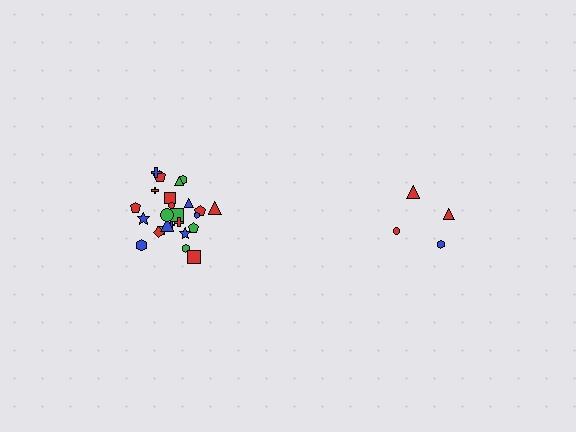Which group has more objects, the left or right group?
The left group.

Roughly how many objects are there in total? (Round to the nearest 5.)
Roughly 30 objects in total.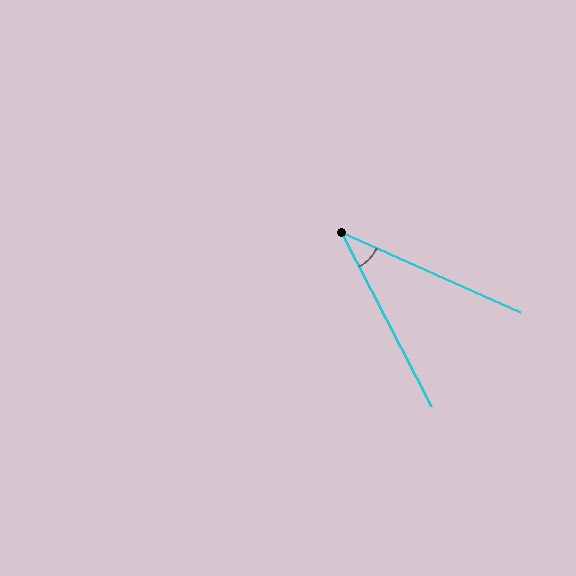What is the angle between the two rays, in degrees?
Approximately 39 degrees.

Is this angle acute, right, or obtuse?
It is acute.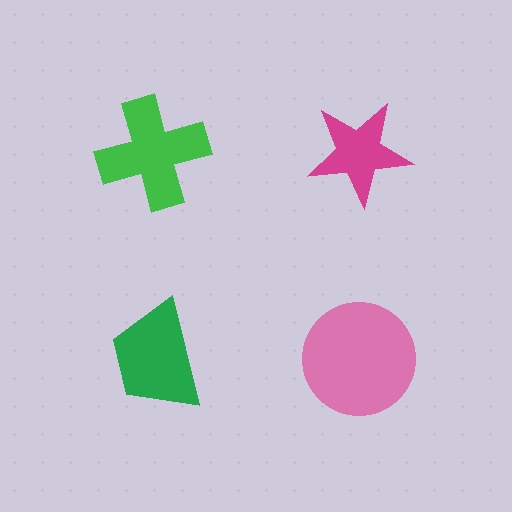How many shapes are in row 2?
2 shapes.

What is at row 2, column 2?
A pink circle.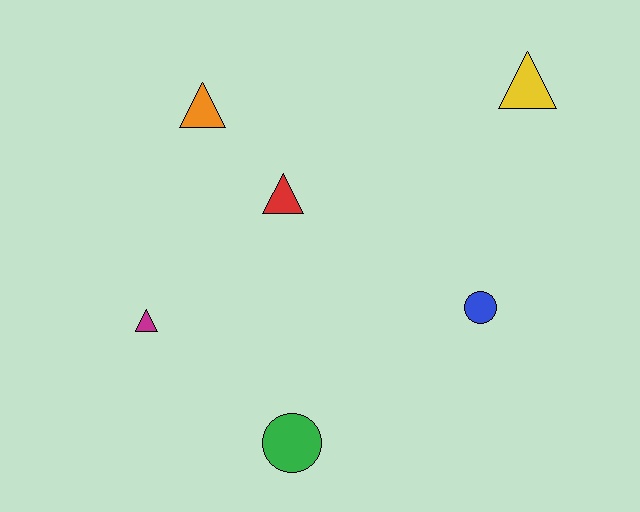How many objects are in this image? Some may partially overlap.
There are 6 objects.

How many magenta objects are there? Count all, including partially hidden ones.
There is 1 magenta object.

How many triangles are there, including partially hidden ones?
There are 4 triangles.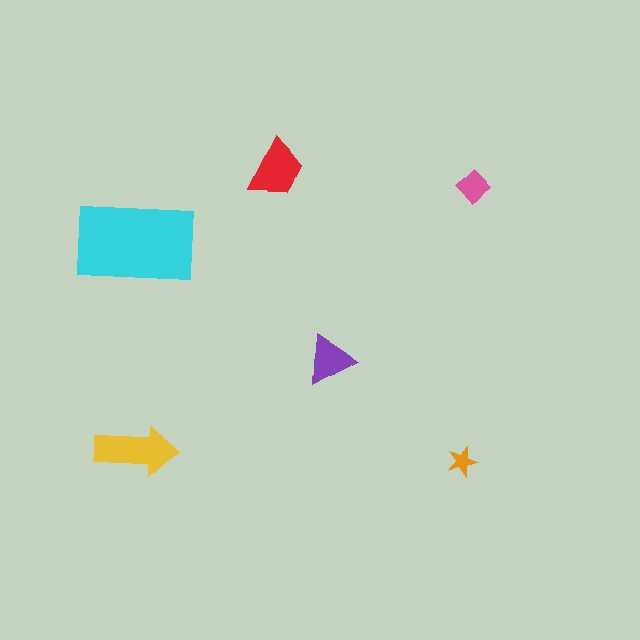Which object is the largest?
The cyan rectangle.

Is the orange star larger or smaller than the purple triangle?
Smaller.